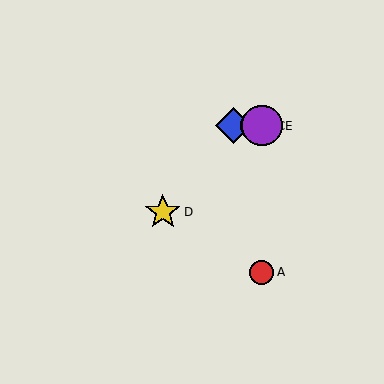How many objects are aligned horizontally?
3 objects (B, C, E) are aligned horizontally.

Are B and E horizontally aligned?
Yes, both are at y≈126.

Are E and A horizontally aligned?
No, E is at y≈126 and A is at y≈272.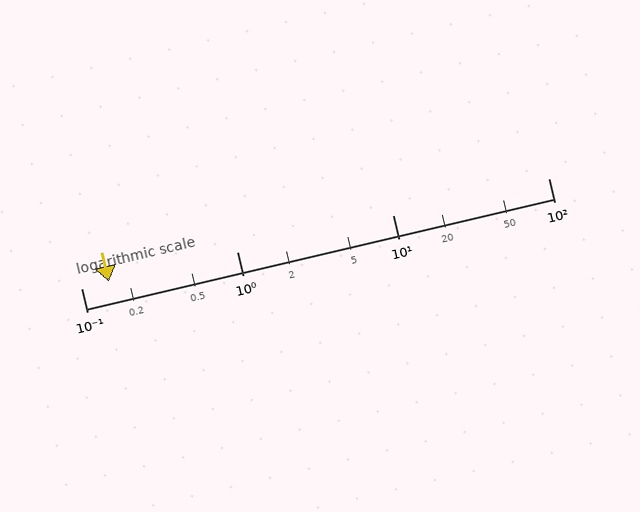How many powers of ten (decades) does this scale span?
The scale spans 3 decades, from 0.1 to 100.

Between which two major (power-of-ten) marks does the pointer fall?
The pointer is between 0.1 and 1.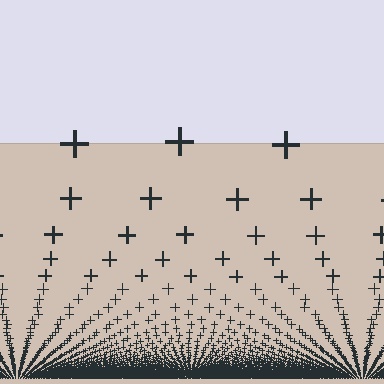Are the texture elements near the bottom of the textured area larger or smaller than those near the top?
Smaller. The gradient is inverted — elements near the bottom are smaller and denser.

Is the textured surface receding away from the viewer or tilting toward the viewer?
The surface appears to tilt toward the viewer. Texture elements get larger and sparser toward the top.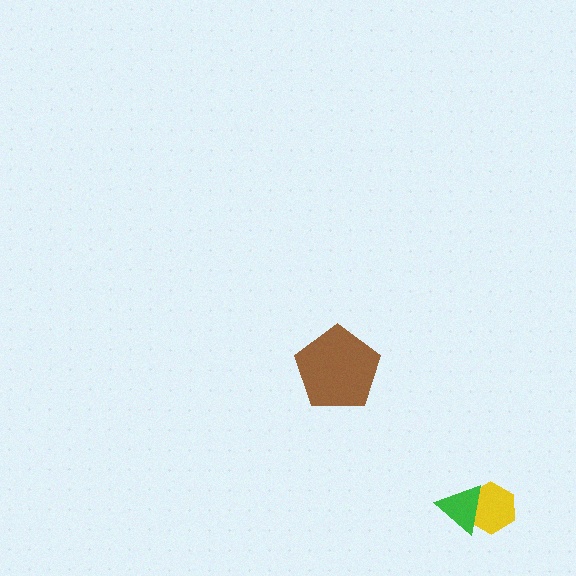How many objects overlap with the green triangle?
1 object overlaps with the green triangle.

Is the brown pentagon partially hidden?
No, no other shape covers it.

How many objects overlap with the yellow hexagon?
1 object overlaps with the yellow hexagon.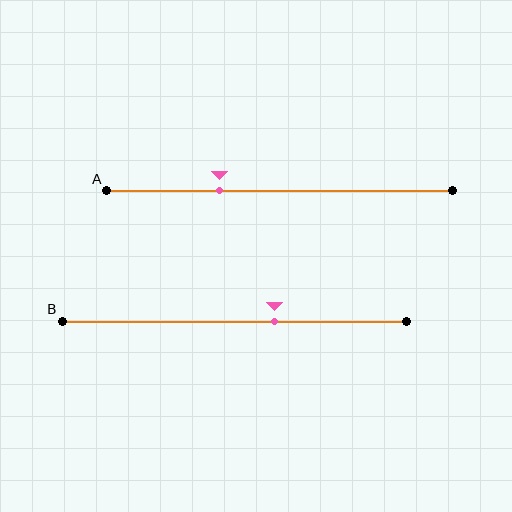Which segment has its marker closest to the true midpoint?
Segment B has its marker closest to the true midpoint.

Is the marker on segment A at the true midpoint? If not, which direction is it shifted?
No, the marker on segment A is shifted to the left by about 17% of the segment length.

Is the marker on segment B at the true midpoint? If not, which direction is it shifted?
No, the marker on segment B is shifted to the right by about 12% of the segment length.